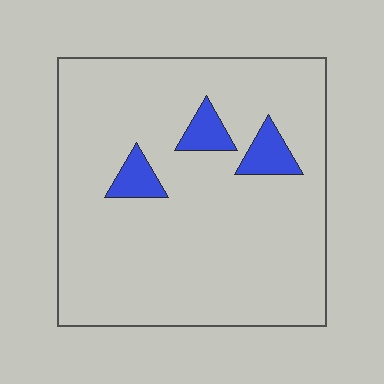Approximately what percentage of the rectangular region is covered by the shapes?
Approximately 10%.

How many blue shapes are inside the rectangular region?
3.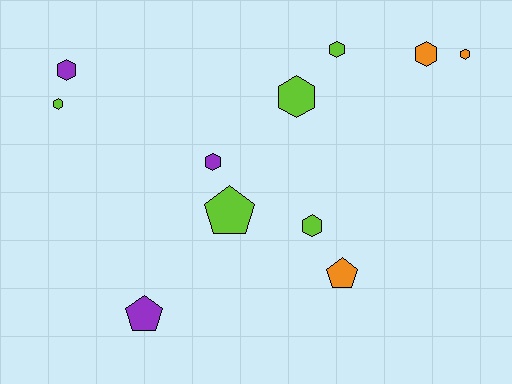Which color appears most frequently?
Lime, with 5 objects.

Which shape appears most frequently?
Hexagon, with 8 objects.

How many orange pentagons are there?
There is 1 orange pentagon.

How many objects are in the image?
There are 11 objects.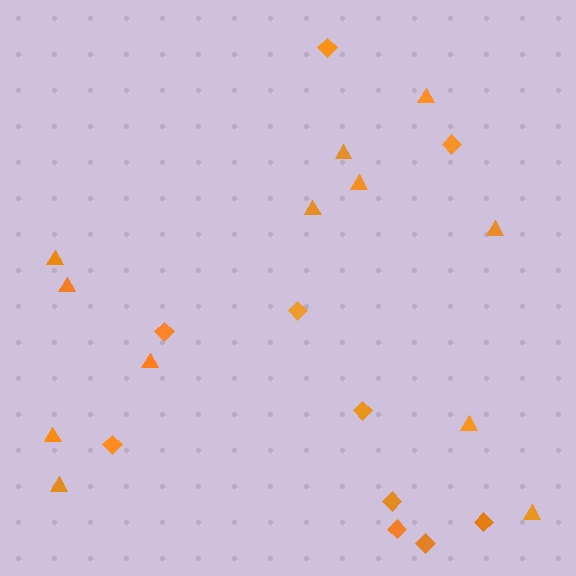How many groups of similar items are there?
There are 2 groups: one group of triangles (12) and one group of diamonds (10).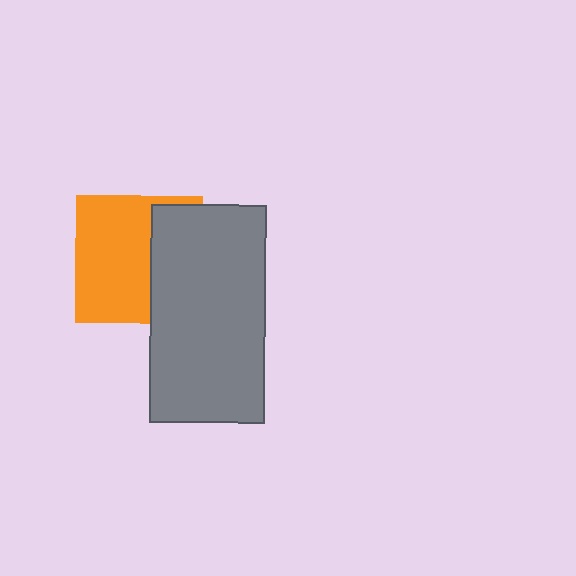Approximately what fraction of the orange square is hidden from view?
Roughly 39% of the orange square is hidden behind the gray rectangle.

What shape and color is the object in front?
The object in front is a gray rectangle.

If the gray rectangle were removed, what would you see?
You would see the complete orange square.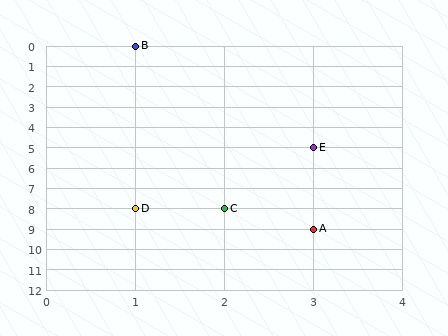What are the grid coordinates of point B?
Point B is at grid coordinates (1, 0).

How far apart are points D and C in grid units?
Points D and C are 1 column apart.